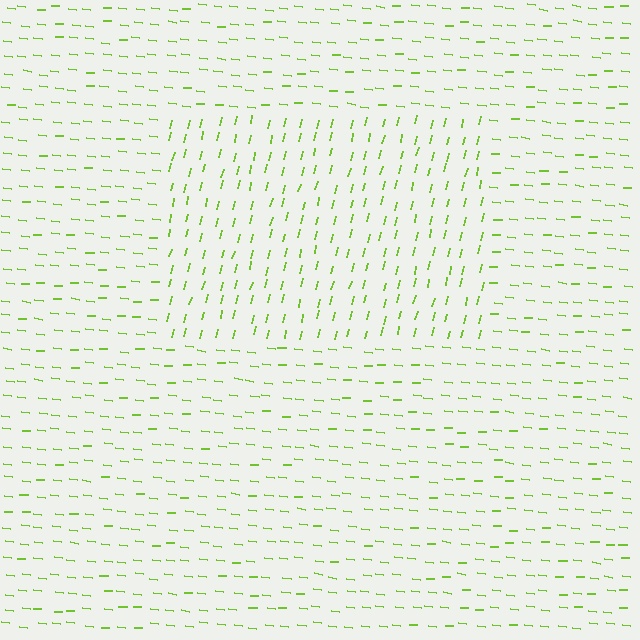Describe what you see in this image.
The image is filled with small lime line segments. A rectangle region in the image has lines oriented differently from the surrounding lines, creating a visible texture boundary.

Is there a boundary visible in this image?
Yes, there is a texture boundary formed by a change in line orientation.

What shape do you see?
I see a rectangle.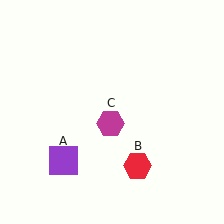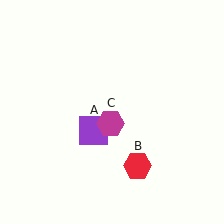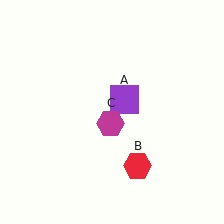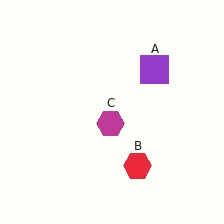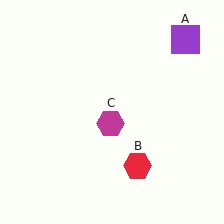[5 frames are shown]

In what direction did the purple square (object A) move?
The purple square (object A) moved up and to the right.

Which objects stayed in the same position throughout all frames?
Red hexagon (object B) and magenta hexagon (object C) remained stationary.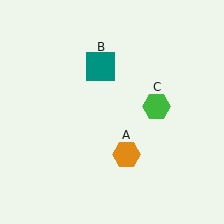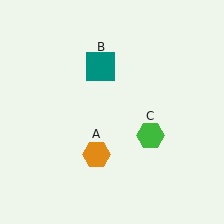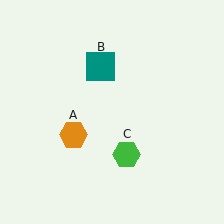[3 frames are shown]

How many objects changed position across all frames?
2 objects changed position: orange hexagon (object A), green hexagon (object C).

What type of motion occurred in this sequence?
The orange hexagon (object A), green hexagon (object C) rotated clockwise around the center of the scene.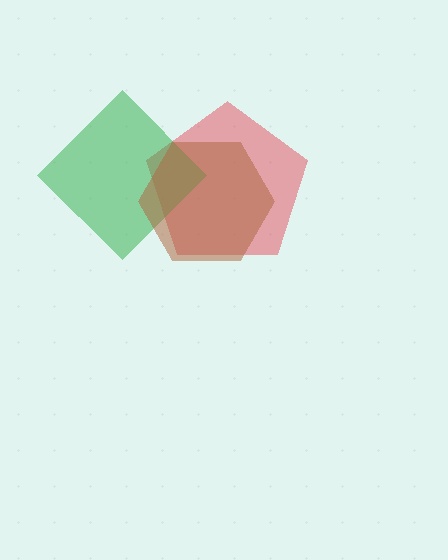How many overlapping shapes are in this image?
There are 3 overlapping shapes in the image.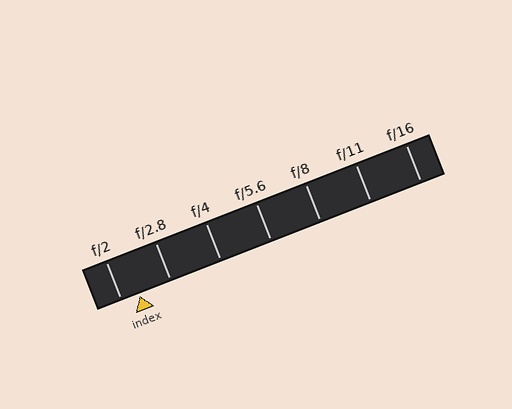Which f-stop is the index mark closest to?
The index mark is closest to f/2.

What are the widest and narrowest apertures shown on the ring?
The widest aperture shown is f/2 and the narrowest is f/16.